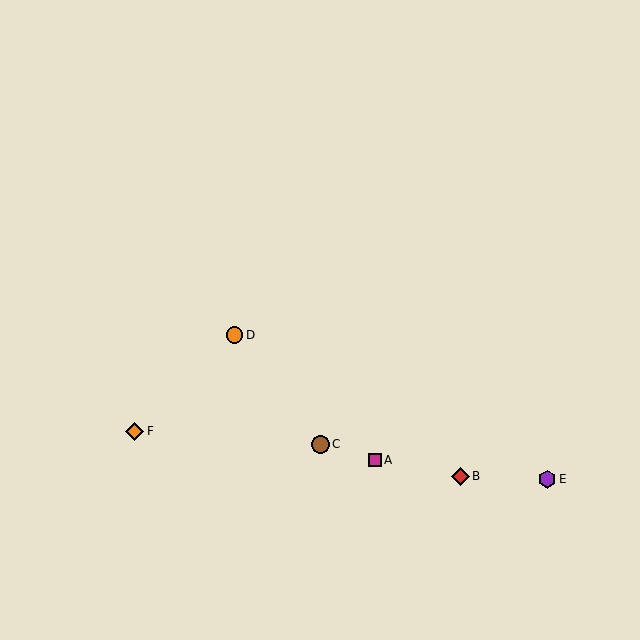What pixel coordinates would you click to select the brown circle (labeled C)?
Click at (320, 444) to select the brown circle C.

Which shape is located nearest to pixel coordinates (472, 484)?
The red diamond (labeled B) at (460, 476) is nearest to that location.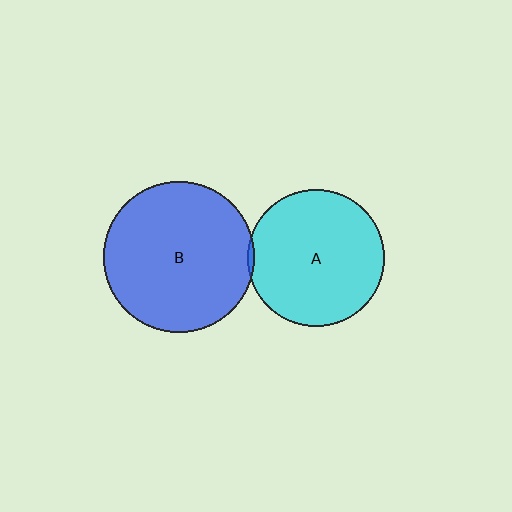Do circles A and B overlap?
Yes.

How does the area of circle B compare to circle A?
Approximately 1.2 times.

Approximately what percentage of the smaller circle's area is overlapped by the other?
Approximately 5%.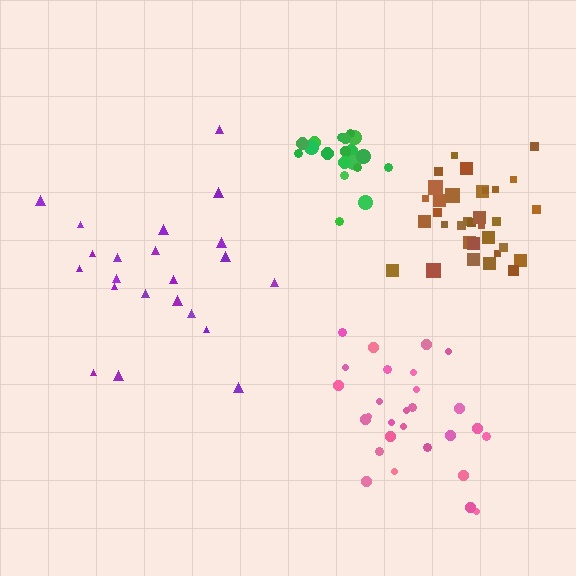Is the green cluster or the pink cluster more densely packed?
Green.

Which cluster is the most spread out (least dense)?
Purple.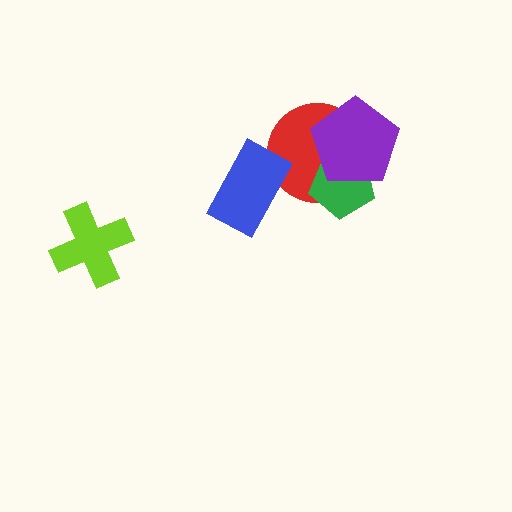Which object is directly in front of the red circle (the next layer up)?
The blue rectangle is directly in front of the red circle.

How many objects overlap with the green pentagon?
2 objects overlap with the green pentagon.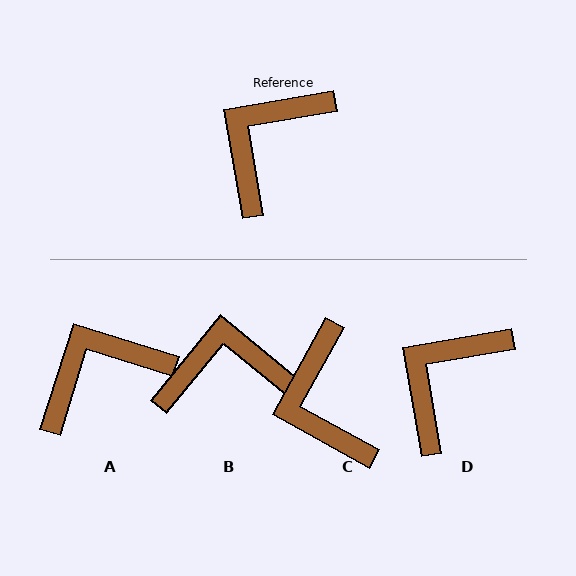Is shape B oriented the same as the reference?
No, it is off by about 49 degrees.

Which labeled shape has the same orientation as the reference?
D.